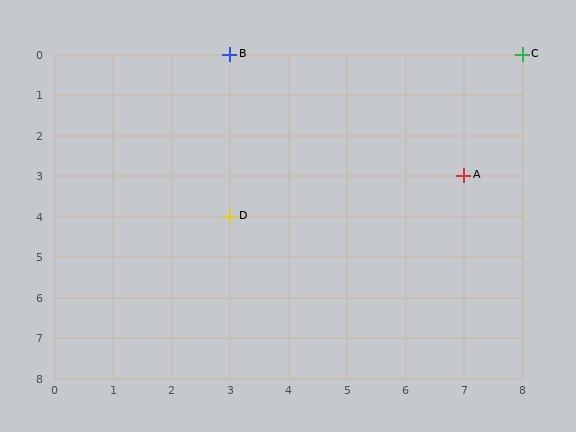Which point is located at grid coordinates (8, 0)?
Point C is at (8, 0).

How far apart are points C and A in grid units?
Points C and A are 1 column and 3 rows apart (about 3.2 grid units diagonally).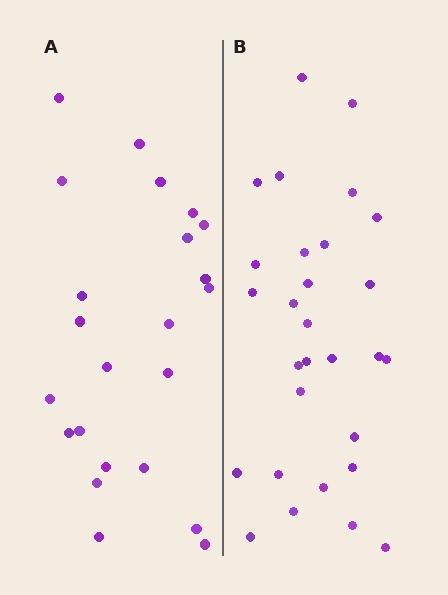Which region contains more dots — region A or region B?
Region B (the right region) has more dots.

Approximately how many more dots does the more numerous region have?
Region B has about 6 more dots than region A.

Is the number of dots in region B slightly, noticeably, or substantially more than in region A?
Region B has noticeably more, but not dramatically so. The ratio is roughly 1.3 to 1.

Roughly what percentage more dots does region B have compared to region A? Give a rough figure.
About 25% more.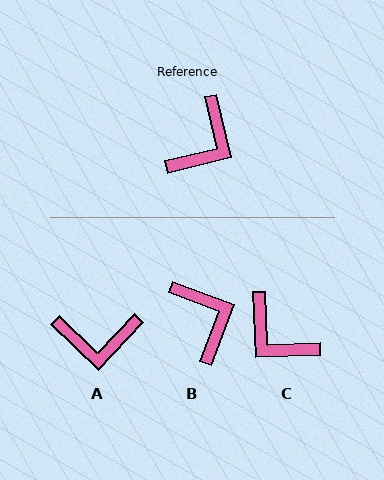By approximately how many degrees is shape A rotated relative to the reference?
Approximately 57 degrees clockwise.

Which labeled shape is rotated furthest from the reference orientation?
C, about 101 degrees away.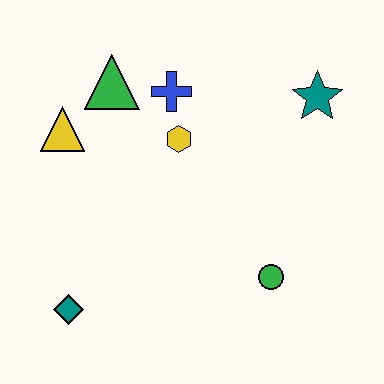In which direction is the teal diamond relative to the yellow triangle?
The teal diamond is below the yellow triangle.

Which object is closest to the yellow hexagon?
The blue cross is closest to the yellow hexagon.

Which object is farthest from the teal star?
The teal diamond is farthest from the teal star.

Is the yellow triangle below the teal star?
Yes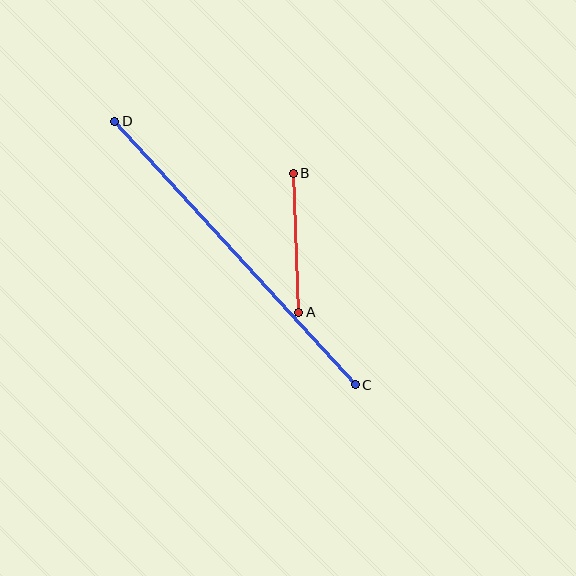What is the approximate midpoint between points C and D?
The midpoint is at approximately (235, 253) pixels.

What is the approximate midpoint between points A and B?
The midpoint is at approximately (296, 243) pixels.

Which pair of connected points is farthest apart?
Points C and D are farthest apart.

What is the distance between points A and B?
The distance is approximately 139 pixels.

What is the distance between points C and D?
The distance is approximately 357 pixels.